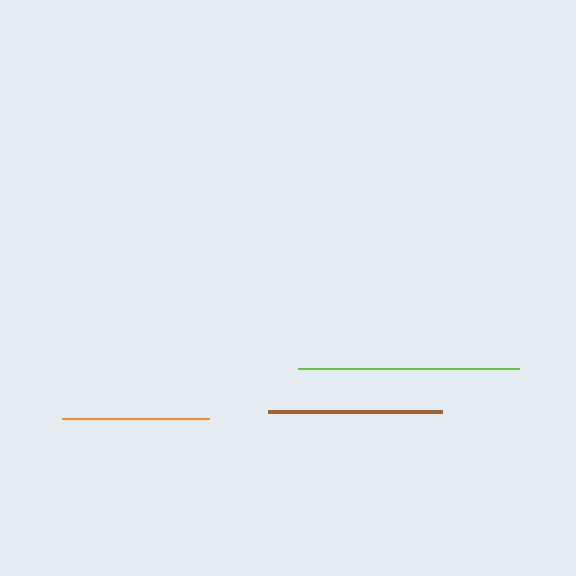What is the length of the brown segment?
The brown segment is approximately 174 pixels long.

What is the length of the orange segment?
The orange segment is approximately 147 pixels long.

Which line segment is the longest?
The lime line is the longest at approximately 221 pixels.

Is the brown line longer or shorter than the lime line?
The lime line is longer than the brown line.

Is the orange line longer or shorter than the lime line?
The lime line is longer than the orange line.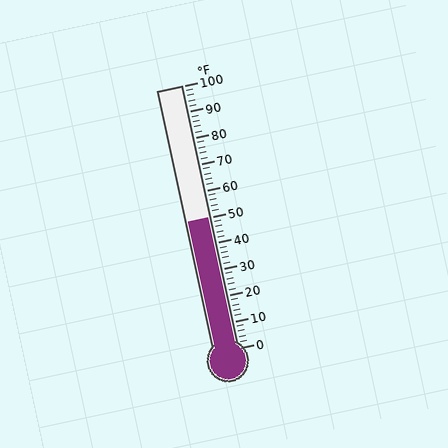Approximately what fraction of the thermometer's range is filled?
The thermometer is filled to approximately 50% of its range.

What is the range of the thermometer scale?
The thermometer scale ranges from 0°F to 100°F.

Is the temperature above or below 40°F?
The temperature is above 40°F.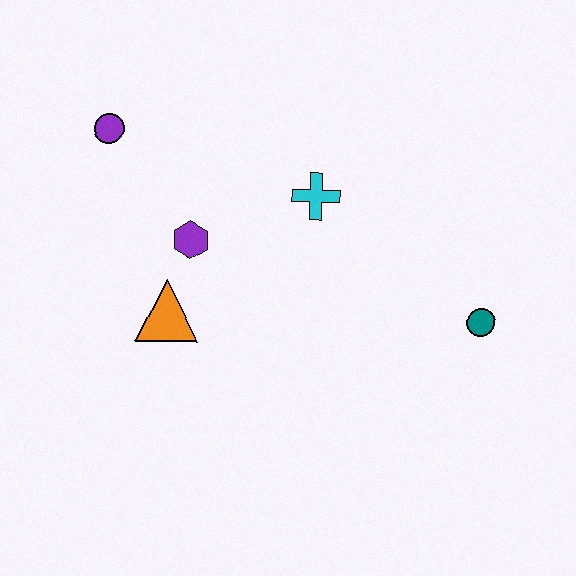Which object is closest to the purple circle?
The purple hexagon is closest to the purple circle.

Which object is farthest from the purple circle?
The teal circle is farthest from the purple circle.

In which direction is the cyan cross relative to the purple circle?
The cyan cross is to the right of the purple circle.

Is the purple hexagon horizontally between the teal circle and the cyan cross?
No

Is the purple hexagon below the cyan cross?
Yes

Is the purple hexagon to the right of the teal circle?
No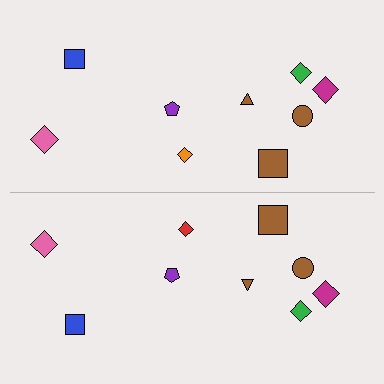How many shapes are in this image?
There are 18 shapes in this image.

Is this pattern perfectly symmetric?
No, the pattern is not perfectly symmetric. The red diamond on the bottom side breaks the symmetry — its mirror counterpart is orange.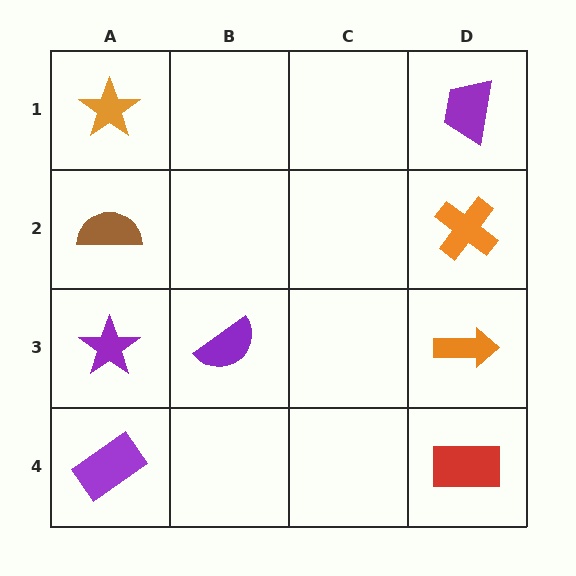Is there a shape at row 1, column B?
No, that cell is empty.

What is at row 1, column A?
An orange star.